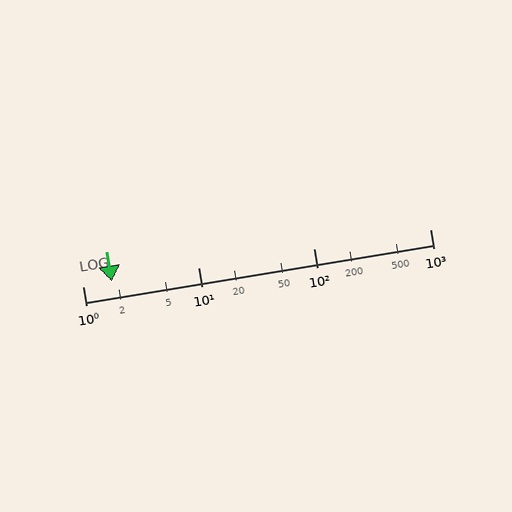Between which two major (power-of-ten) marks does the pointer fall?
The pointer is between 1 and 10.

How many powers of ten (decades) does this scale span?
The scale spans 3 decades, from 1 to 1000.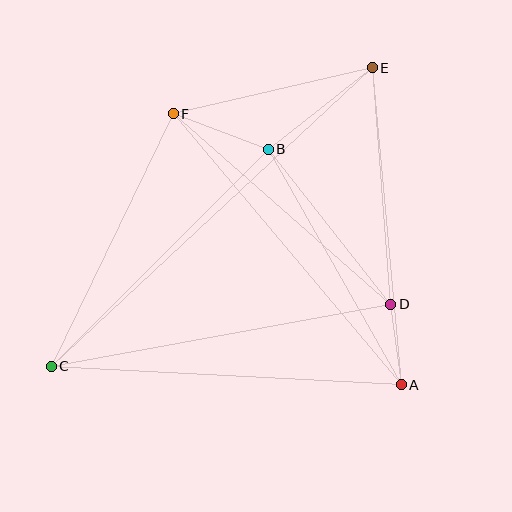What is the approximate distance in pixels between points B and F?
The distance between B and F is approximately 102 pixels.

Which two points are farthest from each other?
Points C and E are farthest from each other.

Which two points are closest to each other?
Points A and D are closest to each other.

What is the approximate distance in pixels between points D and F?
The distance between D and F is approximately 289 pixels.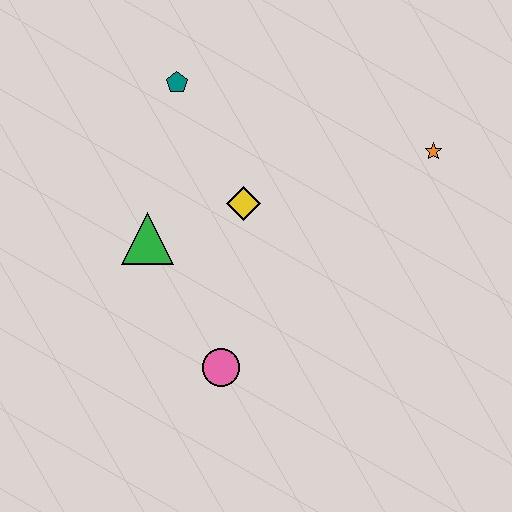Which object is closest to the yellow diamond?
The green triangle is closest to the yellow diamond.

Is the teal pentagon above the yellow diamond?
Yes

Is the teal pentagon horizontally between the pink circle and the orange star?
No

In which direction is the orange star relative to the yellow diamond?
The orange star is to the right of the yellow diamond.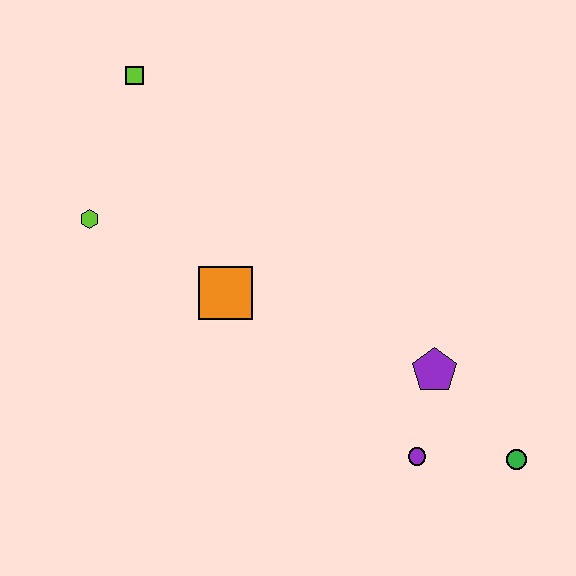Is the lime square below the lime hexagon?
No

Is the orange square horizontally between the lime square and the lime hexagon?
No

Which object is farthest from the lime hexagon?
The green circle is farthest from the lime hexagon.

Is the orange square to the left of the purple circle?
Yes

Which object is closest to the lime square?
The lime hexagon is closest to the lime square.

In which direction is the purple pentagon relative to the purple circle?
The purple pentagon is above the purple circle.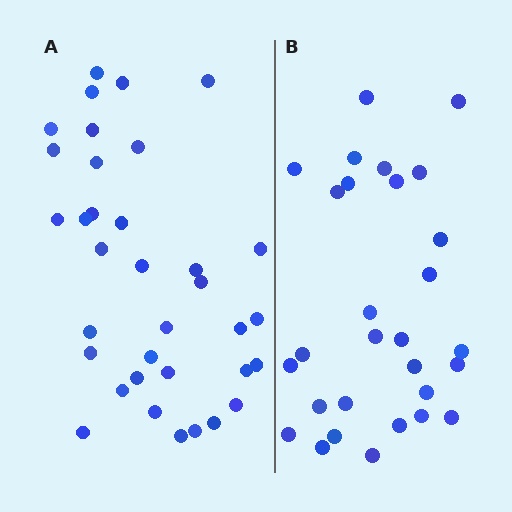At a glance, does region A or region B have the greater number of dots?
Region A (the left region) has more dots.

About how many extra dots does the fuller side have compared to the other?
Region A has about 6 more dots than region B.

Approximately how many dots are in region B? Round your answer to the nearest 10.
About 30 dots. (The exact count is 29, which rounds to 30.)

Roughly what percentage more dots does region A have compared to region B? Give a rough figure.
About 20% more.